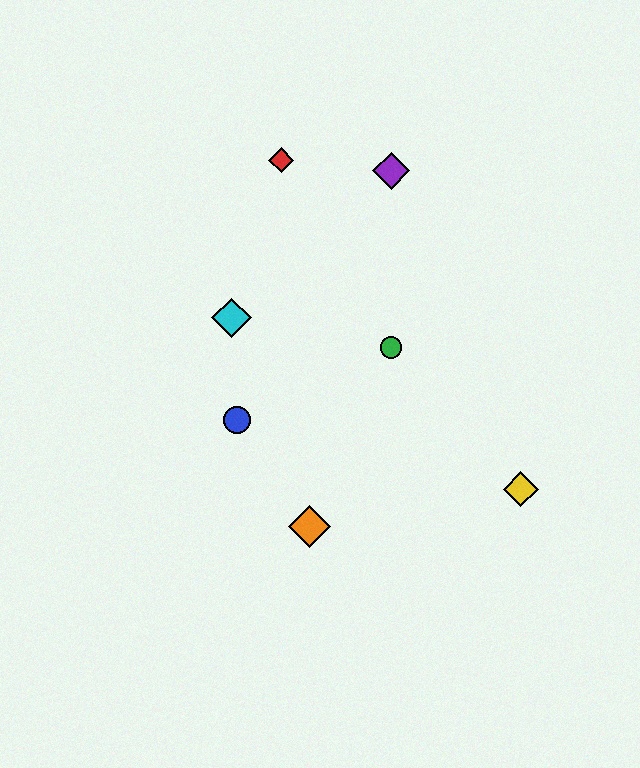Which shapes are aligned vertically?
The green circle, the purple diamond are aligned vertically.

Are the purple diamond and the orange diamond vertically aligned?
No, the purple diamond is at x≈391 and the orange diamond is at x≈310.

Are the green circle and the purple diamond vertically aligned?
Yes, both are at x≈391.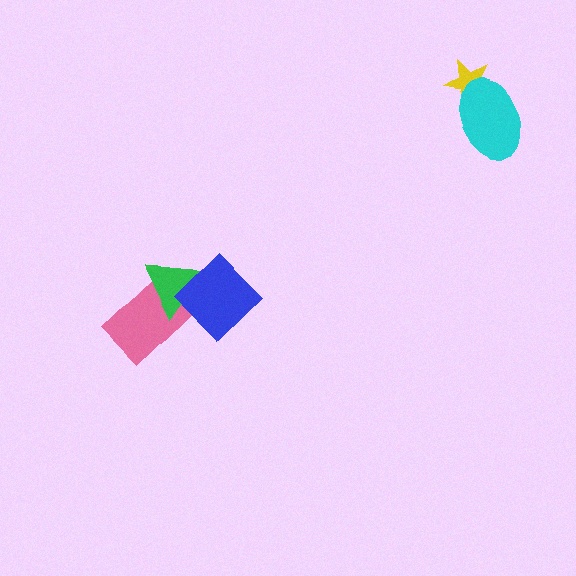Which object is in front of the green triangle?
The blue diamond is in front of the green triangle.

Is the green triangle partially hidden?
Yes, it is partially covered by another shape.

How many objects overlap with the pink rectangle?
2 objects overlap with the pink rectangle.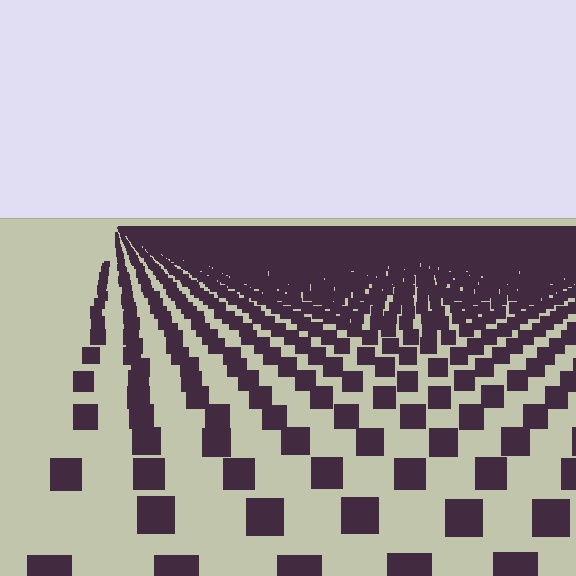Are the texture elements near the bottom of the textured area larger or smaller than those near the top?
Larger. Near the bottom, elements are closer to the viewer and appear at a bigger on-screen size.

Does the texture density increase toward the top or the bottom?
Density increases toward the top.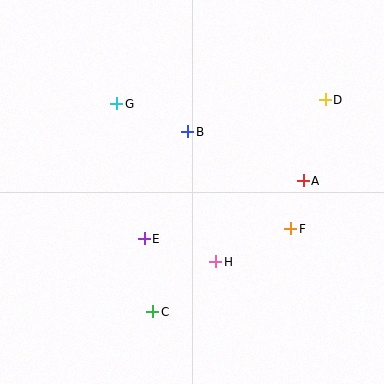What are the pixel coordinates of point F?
Point F is at (291, 229).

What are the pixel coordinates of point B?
Point B is at (188, 132).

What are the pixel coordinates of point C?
Point C is at (153, 312).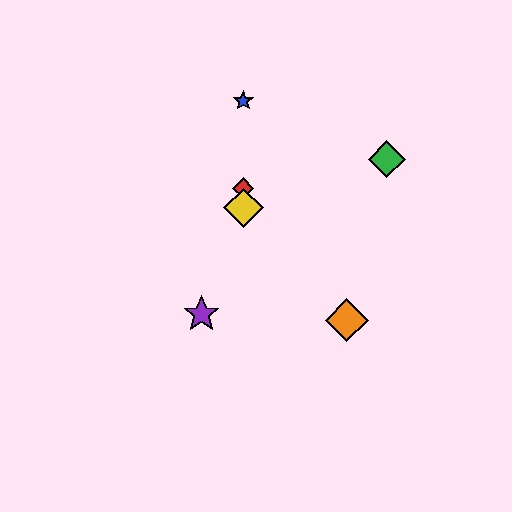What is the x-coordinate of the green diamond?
The green diamond is at x≈387.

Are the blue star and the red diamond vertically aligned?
Yes, both are at x≈243.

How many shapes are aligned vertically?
3 shapes (the red diamond, the blue star, the yellow diamond) are aligned vertically.